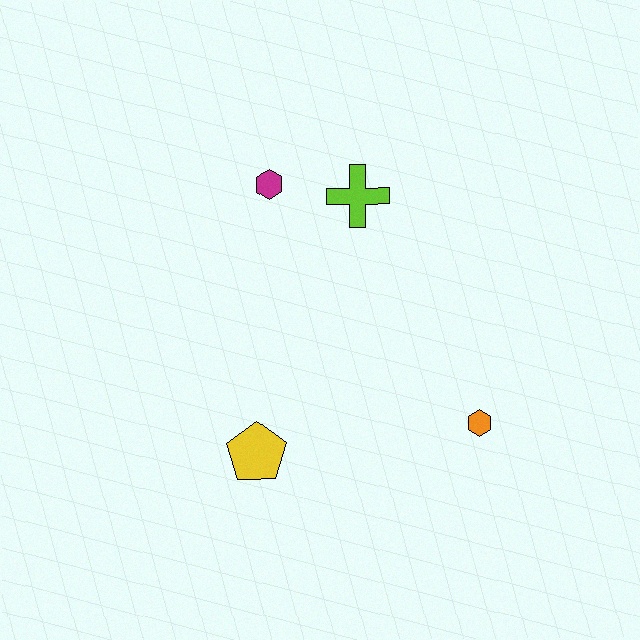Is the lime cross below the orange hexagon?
No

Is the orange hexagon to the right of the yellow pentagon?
Yes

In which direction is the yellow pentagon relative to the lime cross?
The yellow pentagon is below the lime cross.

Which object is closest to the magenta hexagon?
The lime cross is closest to the magenta hexagon.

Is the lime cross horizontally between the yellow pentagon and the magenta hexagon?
No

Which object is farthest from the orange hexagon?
The magenta hexagon is farthest from the orange hexagon.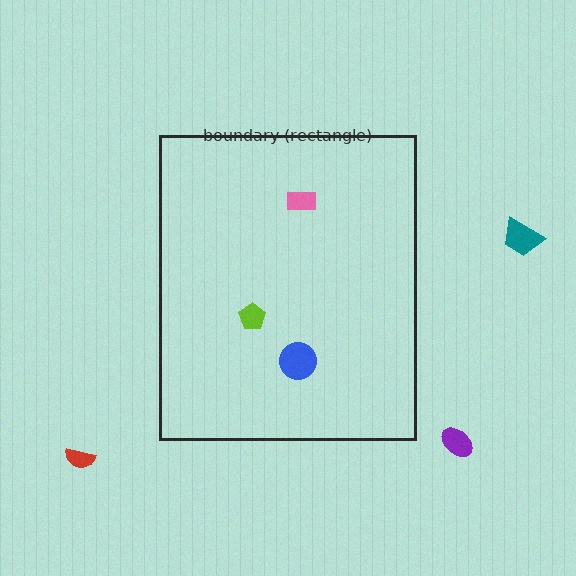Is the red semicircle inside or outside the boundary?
Outside.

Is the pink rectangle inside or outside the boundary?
Inside.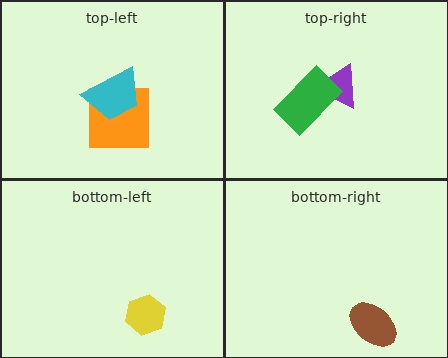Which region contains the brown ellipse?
The bottom-right region.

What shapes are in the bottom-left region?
The yellow hexagon.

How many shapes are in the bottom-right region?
1.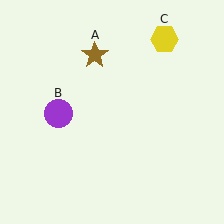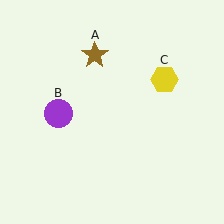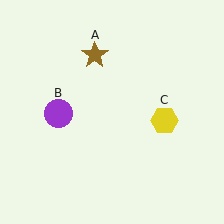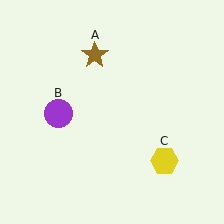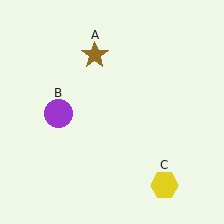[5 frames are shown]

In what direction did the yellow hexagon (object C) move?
The yellow hexagon (object C) moved down.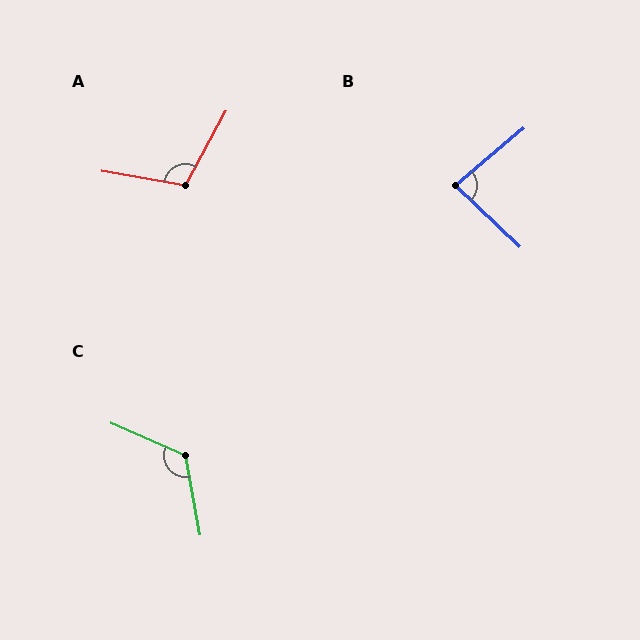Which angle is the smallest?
B, at approximately 84 degrees.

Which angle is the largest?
C, at approximately 124 degrees.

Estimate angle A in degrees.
Approximately 109 degrees.